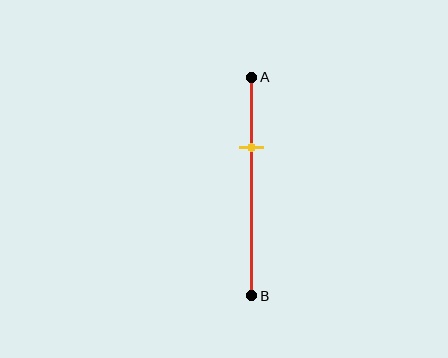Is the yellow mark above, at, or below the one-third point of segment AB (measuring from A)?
The yellow mark is approximately at the one-third point of segment AB.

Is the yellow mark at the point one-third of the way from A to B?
Yes, the mark is approximately at the one-third point.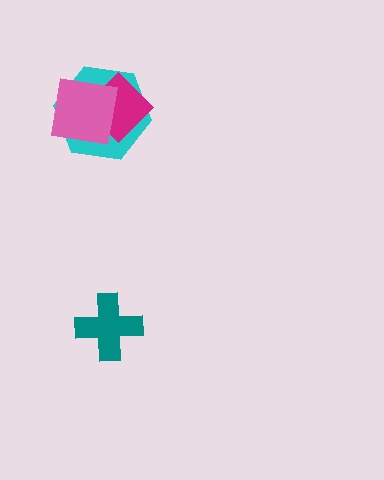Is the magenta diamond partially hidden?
Yes, it is partially covered by another shape.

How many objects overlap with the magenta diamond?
2 objects overlap with the magenta diamond.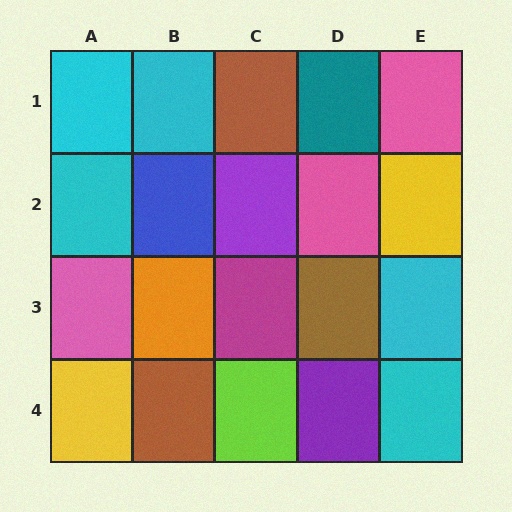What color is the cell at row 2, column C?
Purple.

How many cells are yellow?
2 cells are yellow.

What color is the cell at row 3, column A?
Pink.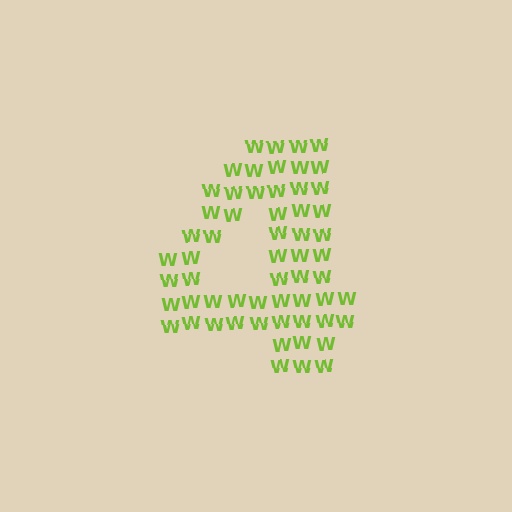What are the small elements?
The small elements are letter W's.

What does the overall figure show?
The overall figure shows the digit 4.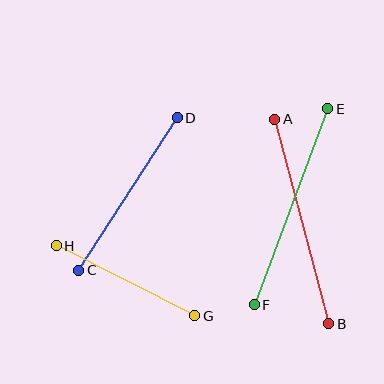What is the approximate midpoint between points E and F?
The midpoint is at approximately (291, 207) pixels.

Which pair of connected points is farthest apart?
Points A and B are farthest apart.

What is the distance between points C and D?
The distance is approximately 181 pixels.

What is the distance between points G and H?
The distance is approximately 155 pixels.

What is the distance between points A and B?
The distance is approximately 211 pixels.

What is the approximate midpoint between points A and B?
The midpoint is at approximately (302, 222) pixels.